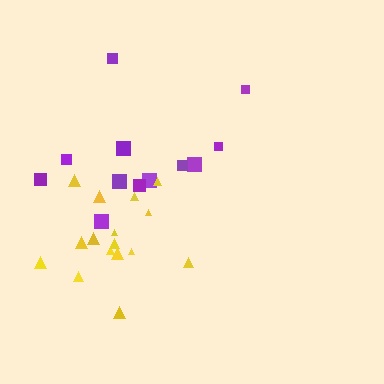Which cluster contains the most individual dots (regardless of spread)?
Yellow (16).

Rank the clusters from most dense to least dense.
yellow, purple.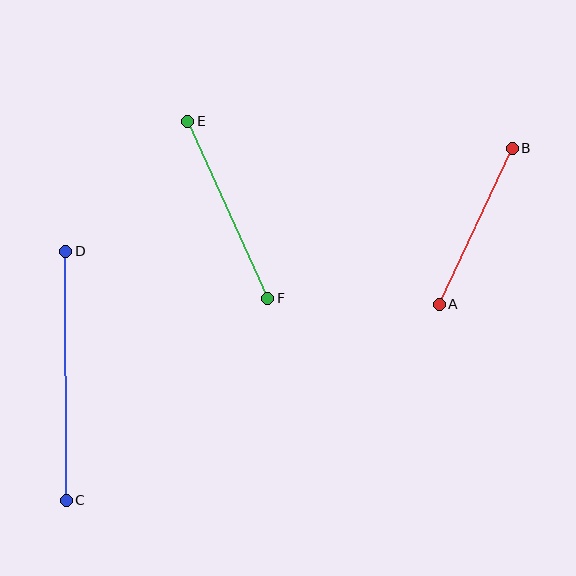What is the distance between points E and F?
The distance is approximately 194 pixels.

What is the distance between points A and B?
The distance is approximately 172 pixels.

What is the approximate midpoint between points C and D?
The midpoint is at approximately (66, 376) pixels.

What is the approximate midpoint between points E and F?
The midpoint is at approximately (228, 210) pixels.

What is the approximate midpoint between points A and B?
The midpoint is at approximately (476, 226) pixels.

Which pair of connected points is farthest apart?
Points C and D are farthest apart.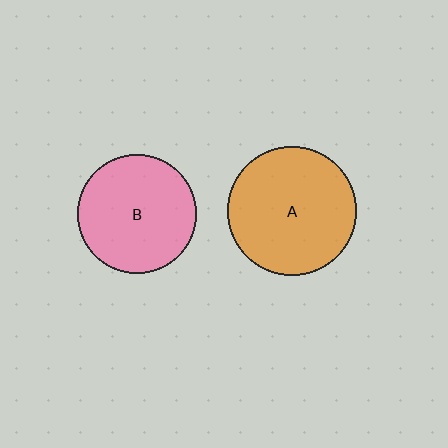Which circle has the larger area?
Circle A (orange).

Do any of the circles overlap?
No, none of the circles overlap.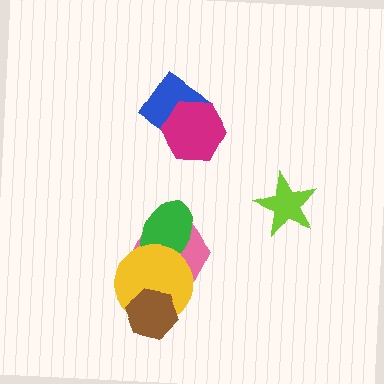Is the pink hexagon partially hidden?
Yes, it is partially covered by another shape.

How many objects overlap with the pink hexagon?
2 objects overlap with the pink hexagon.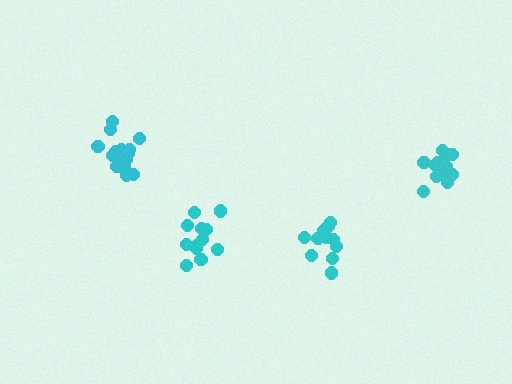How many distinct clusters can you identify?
There are 4 distinct clusters.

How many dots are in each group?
Group 1: 17 dots, Group 2: 12 dots, Group 3: 11 dots, Group 4: 14 dots (54 total).